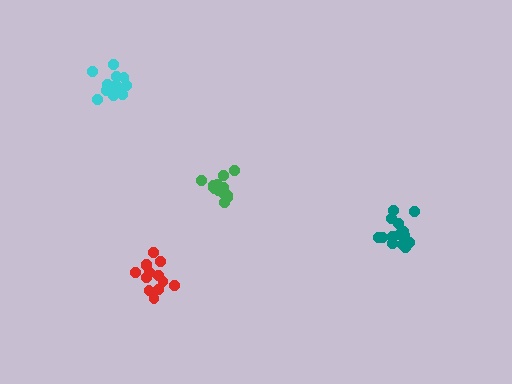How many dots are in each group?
Group 1: 14 dots, Group 2: 16 dots, Group 3: 14 dots, Group 4: 13 dots (57 total).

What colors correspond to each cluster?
The clusters are colored: teal, cyan, green, red.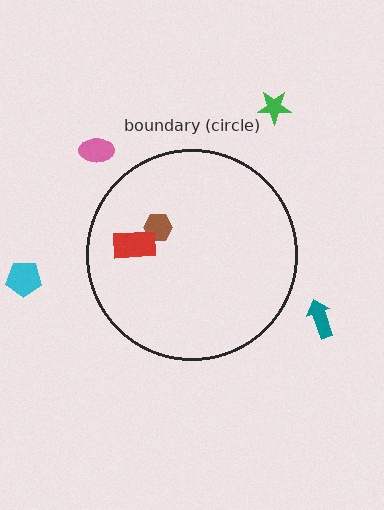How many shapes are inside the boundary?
2 inside, 4 outside.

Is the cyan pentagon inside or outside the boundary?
Outside.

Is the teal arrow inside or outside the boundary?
Outside.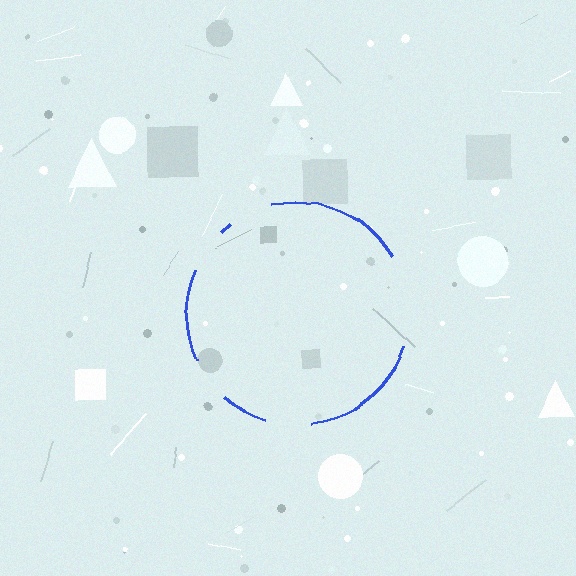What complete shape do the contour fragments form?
The contour fragments form a circle.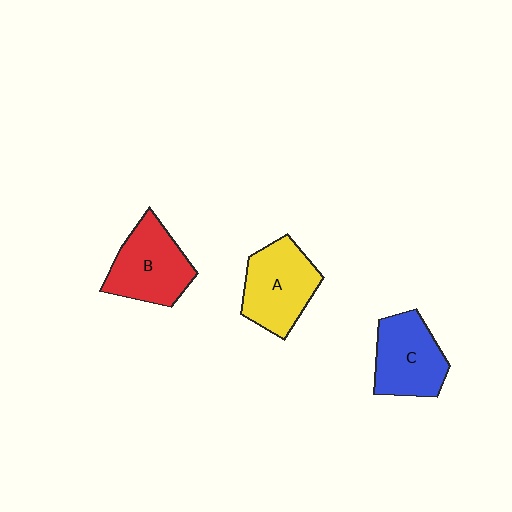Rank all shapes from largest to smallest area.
From largest to smallest: A (yellow), B (red), C (blue).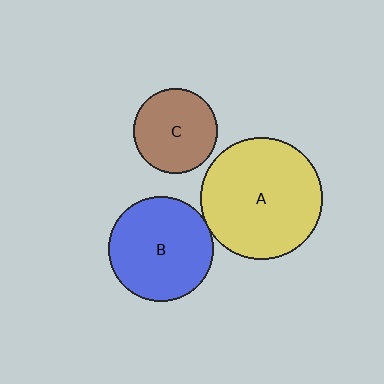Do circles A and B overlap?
Yes.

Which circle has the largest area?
Circle A (yellow).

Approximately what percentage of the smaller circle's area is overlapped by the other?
Approximately 5%.